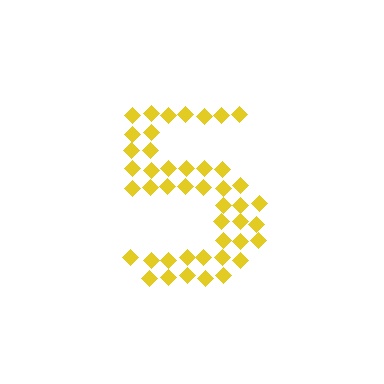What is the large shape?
The large shape is the digit 5.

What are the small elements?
The small elements are diamonds.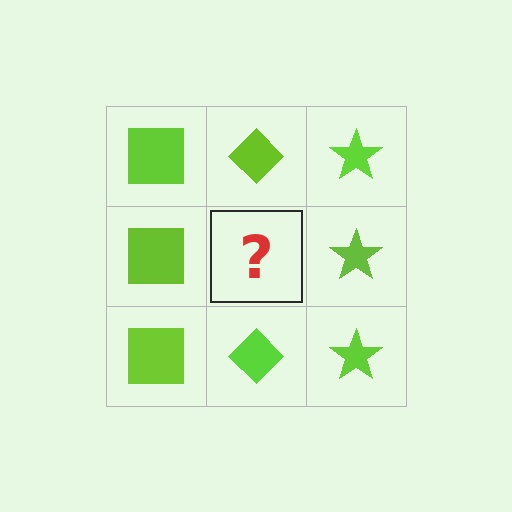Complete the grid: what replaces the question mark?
The question mark should be replaced with a lime diamond.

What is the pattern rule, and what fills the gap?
The rule is that each column has a consistent shape. The gap should be filled with a lime diamond.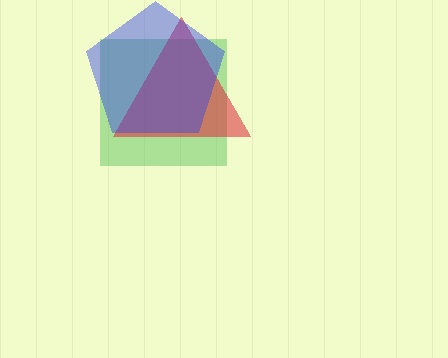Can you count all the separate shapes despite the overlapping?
Yes, there are 3 separate shapes.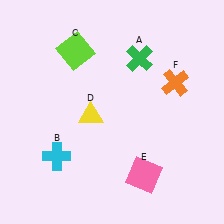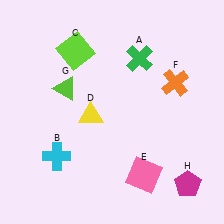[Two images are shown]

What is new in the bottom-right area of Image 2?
A magenta pentagon (H) was added in the bottom-right area of Image 2.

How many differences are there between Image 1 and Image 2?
There are 2 differences between the two images.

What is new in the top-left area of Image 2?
A lime triangle (G) was added in the top-left area of Image 2.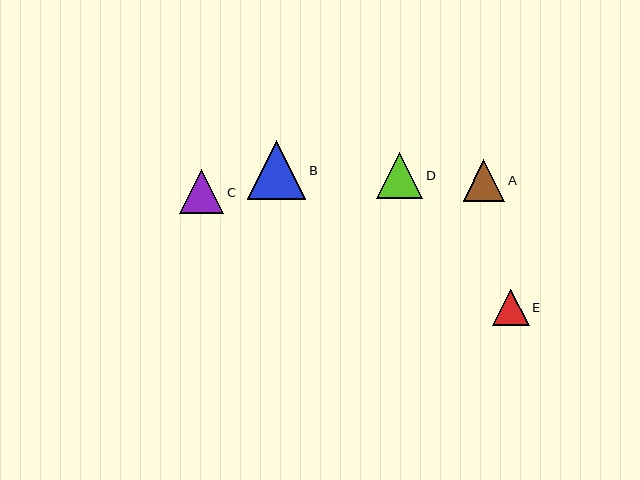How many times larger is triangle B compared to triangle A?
Triangle B is approximately 1.4 times the size of triangle A.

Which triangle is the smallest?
Triangle E is the smallest with a size of approximately 36 pixels.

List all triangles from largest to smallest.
From largest to smallest: B, D, C, A, E.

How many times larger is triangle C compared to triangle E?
Triangle C is approximately 1.2 times the size of triangle E.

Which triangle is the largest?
Triangle B is the largest with a size of approximately 59 pixels.